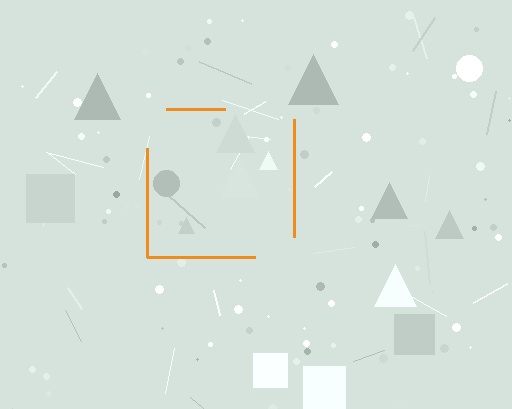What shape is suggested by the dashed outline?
The dashed outline suggests a square.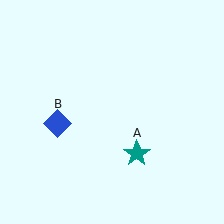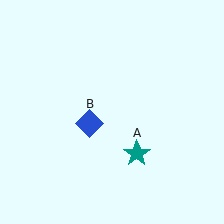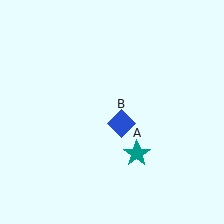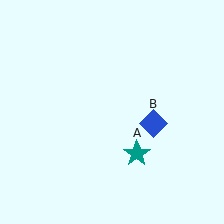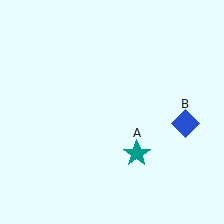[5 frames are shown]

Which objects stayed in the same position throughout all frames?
Teal star (object A) remained stationary.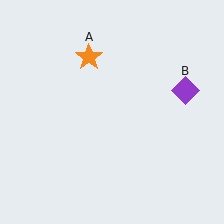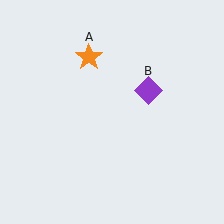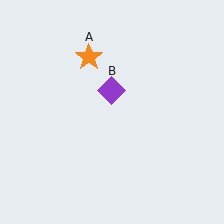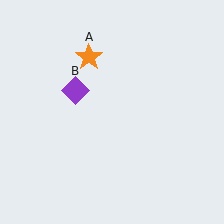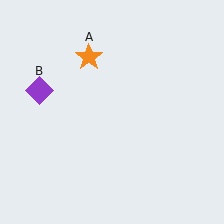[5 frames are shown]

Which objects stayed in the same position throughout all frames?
Orange star (object A) remained stationary.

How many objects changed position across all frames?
1 object changed position: purple diamond (object B).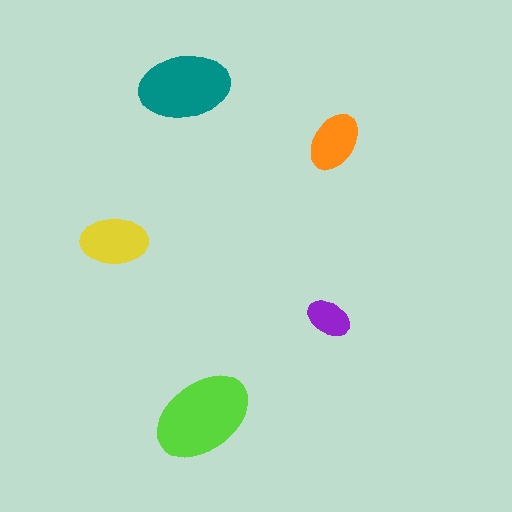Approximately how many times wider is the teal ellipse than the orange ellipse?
About 1.5 times wider.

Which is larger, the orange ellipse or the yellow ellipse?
The yellow one.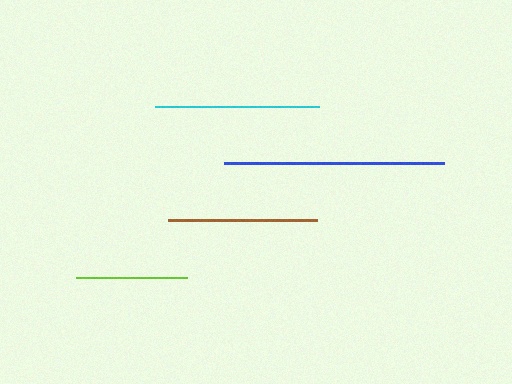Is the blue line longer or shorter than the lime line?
The blue line is longer than the lime line.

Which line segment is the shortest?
The lime line is the shortest at approximately 111 pixels.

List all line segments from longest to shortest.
From longest to shortest: blue, cyan, brown, lime.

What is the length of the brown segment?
The brown segment is approximately 149 pixels long.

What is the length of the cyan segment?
The cyan segment is approximately 163 pixels long.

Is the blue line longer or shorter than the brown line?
The blue line is longer than the brown line.